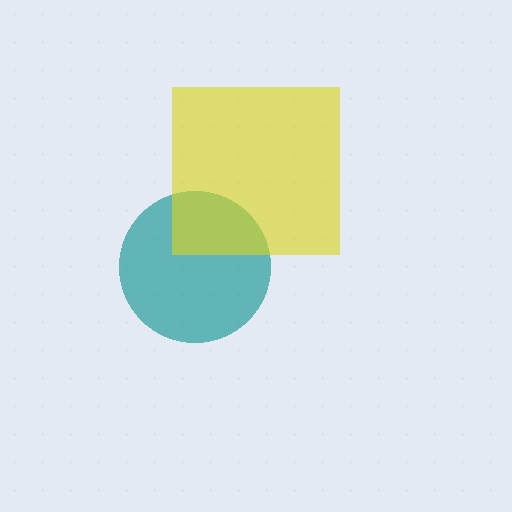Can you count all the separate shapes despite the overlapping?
Yes, there are 2 separate shapes.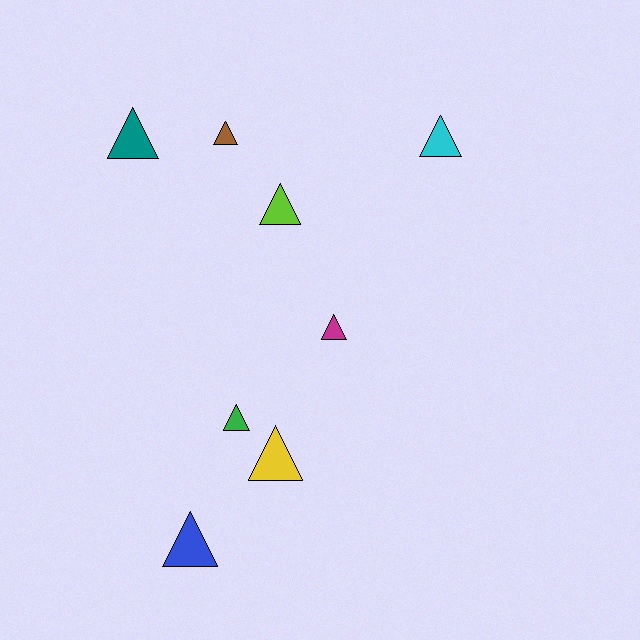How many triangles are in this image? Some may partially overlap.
There are 8 triangles.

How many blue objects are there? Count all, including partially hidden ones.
There is 1 blue object.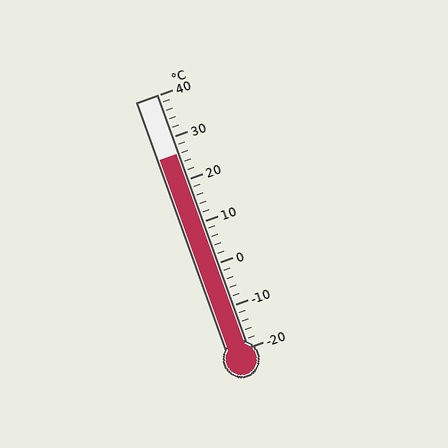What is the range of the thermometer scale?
The thermometer scale ranges from -20°C to 40°C.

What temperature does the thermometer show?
The thermometer shows approximately 26°C.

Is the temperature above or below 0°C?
The temperature is above 0°C.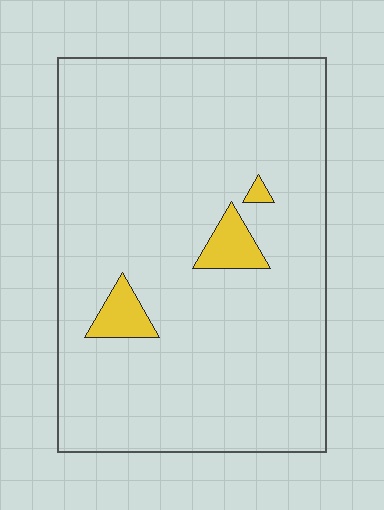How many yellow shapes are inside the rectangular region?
3.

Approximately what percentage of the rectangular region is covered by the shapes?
Approximately 5%.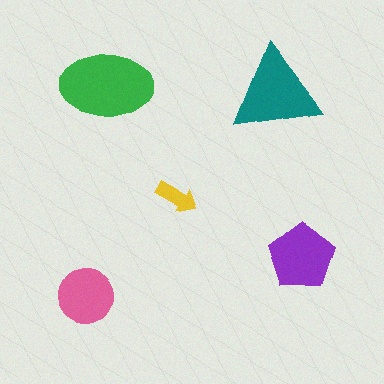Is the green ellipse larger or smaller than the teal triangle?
Larger.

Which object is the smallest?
The yellow arrow.